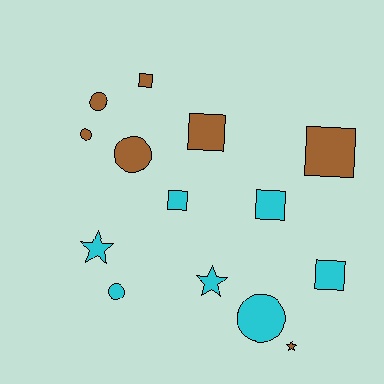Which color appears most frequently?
Brown, with 7 objects.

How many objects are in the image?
There are 14 objects.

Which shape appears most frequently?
Square, with 6 objects.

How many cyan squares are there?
There are 3 cyan squares.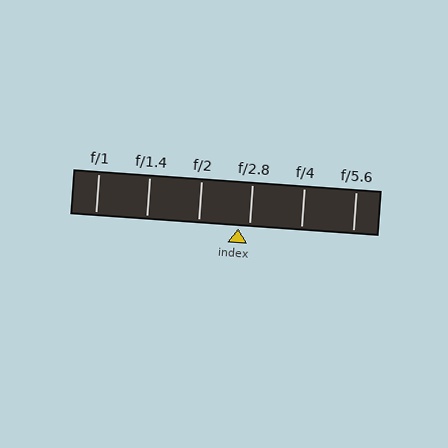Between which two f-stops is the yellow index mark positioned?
The index mark is between f/2 and f/2.8.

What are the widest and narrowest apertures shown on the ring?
The widest aperture shown is f/1 and the narrowest is f/5.6.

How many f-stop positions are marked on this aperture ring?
There are 6 f-stop positions marked.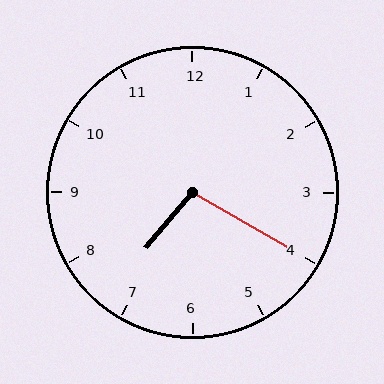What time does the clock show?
7:20.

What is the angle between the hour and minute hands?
Approximately 100 degrees.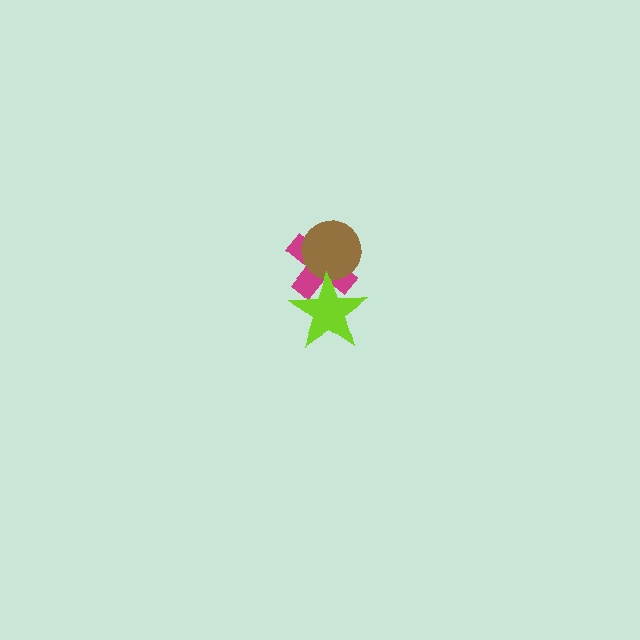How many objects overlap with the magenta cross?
2 objects overlap with the magenta cross.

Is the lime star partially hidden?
No, no other shape covers it.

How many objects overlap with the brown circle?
2 objects overlap with the brown circle.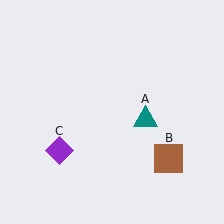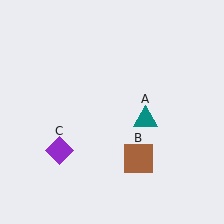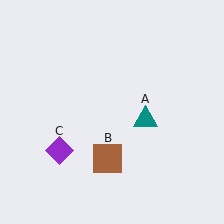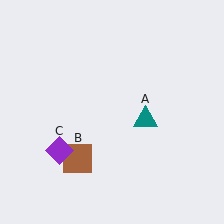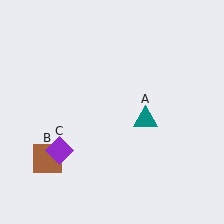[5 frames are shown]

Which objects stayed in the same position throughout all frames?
Teal triangle (object A) and purple diamond (object C) remained stationary.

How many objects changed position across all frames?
1 object changed position: brown square (object B).